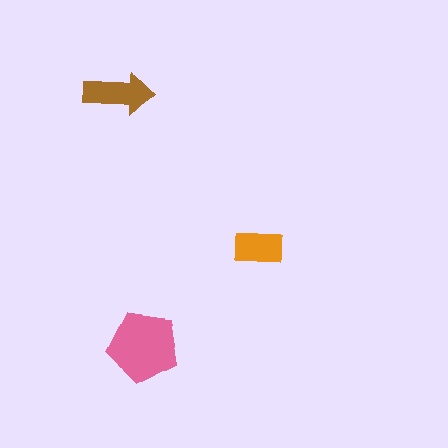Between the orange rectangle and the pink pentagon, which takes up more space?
The pink pentagon.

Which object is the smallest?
The orange rectangle.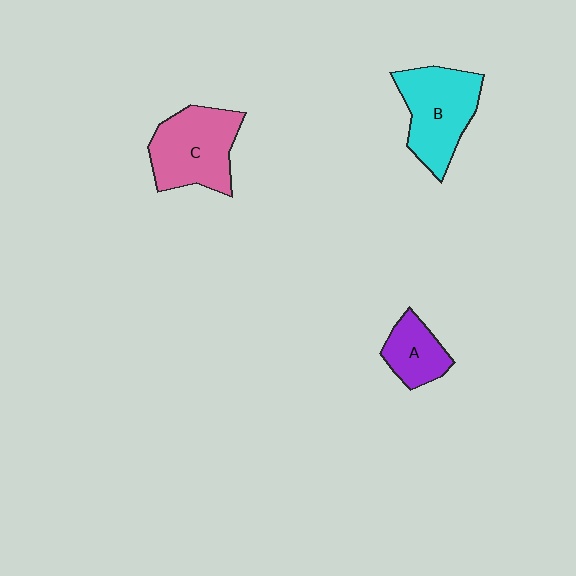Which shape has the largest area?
Shape C (pink).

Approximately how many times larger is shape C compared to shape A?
Approximately 1.9 times.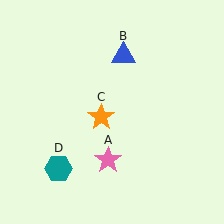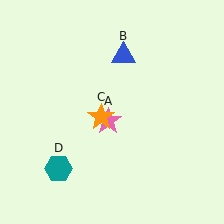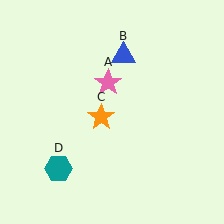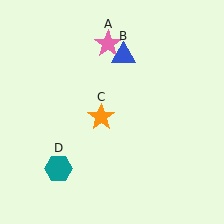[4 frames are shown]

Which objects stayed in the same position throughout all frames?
Blue triangle (object B) and orange star (object C) and teal hexagon (object D) remained stationary.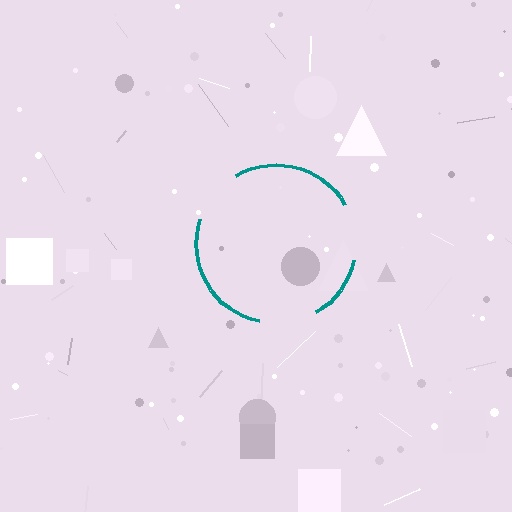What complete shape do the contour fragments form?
The contour fragments form a circle.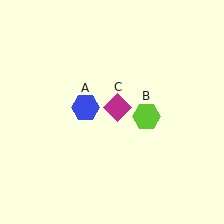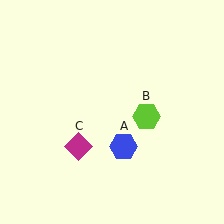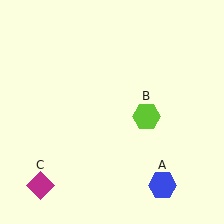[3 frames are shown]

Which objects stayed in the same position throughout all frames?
Lime hexagon (object B) remained stationary.